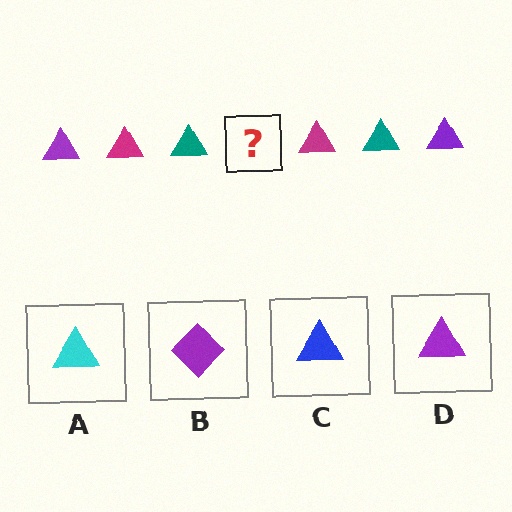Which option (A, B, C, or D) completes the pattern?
D.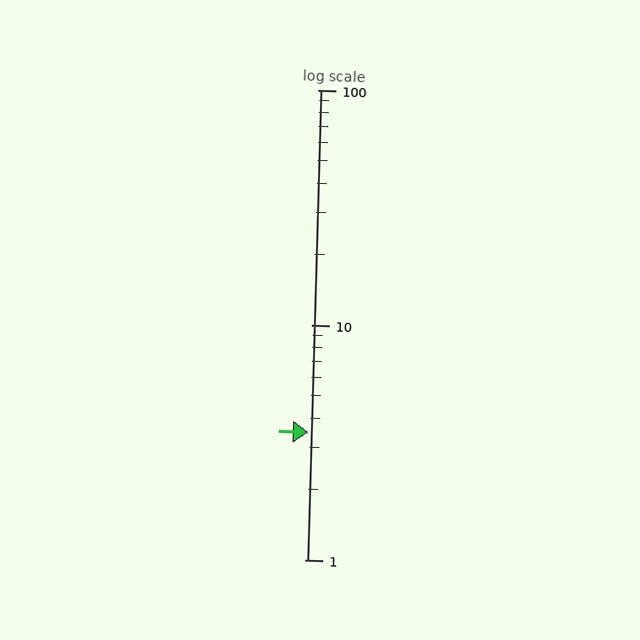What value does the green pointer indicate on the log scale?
The pointer indicates approximately 3.5.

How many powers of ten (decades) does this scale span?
The scale spans 2 decades, from 1 to 100.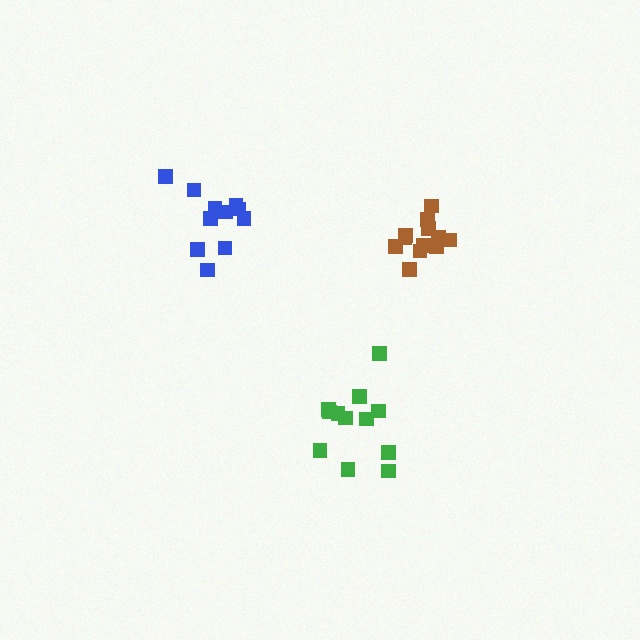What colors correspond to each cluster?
The clusters are colored: green, blue, brown.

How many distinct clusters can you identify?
There are 3 distinct clusters.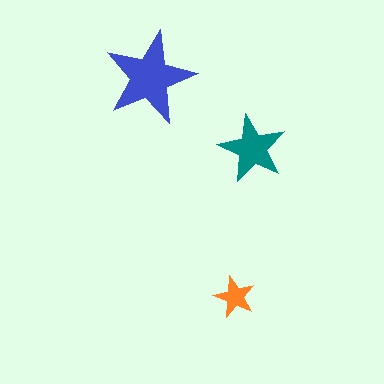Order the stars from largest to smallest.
the blue one, the teal one, the orange one.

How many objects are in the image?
There are 3 objects in the image.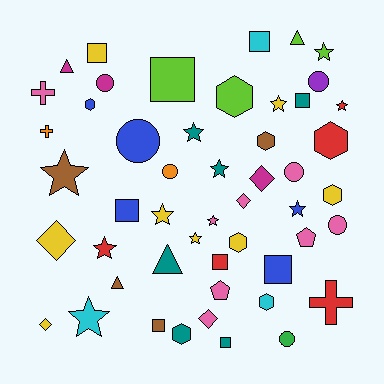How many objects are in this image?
There are 50 objects.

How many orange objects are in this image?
There are 2 orange objects.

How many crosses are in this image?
There are 3 crosses.